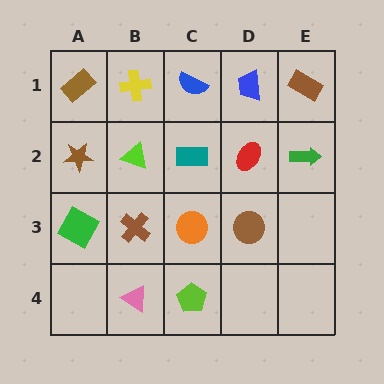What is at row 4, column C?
A lime pentagon.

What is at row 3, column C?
An orange circle.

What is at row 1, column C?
A blue semicircle.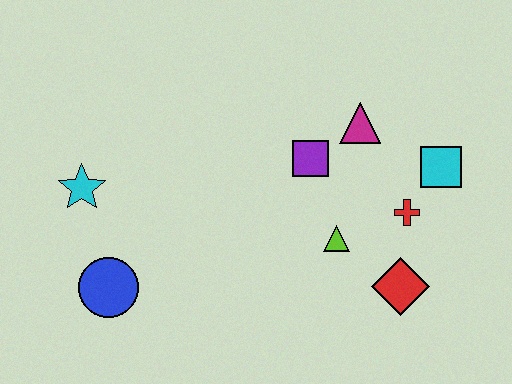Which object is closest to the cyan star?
The blue circle is closest to the cyan star.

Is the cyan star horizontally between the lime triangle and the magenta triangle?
No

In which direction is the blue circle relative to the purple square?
The blue circle is to the left of the purple square.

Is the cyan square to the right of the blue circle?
Yes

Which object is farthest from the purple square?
The blue circle is farthest from the purple square.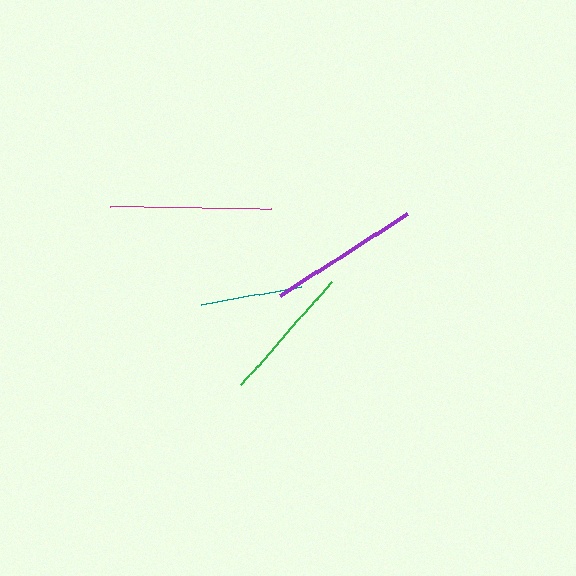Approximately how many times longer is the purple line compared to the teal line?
The purple line is approximately 1.5 times the length of the teal line.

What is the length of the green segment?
The green segment is approximately 138 pixels long.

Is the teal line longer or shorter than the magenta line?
The magenta line is longer than the teal line.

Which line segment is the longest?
The magenta line is the longest at approximately 161 pixels.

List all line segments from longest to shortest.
From longest to shortest: magenta, purple, green, teal.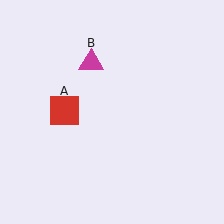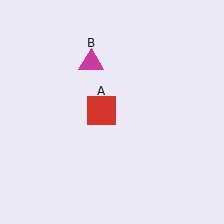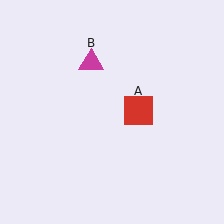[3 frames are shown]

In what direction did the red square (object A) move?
The red square (object A) moved right.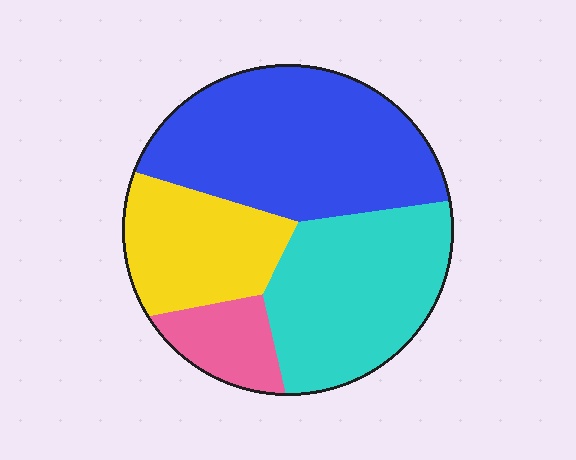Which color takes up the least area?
Pink, at roughly 10%.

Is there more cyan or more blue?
Blue.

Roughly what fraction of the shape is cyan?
Cyan takes up about one third (1/3) of the shape.